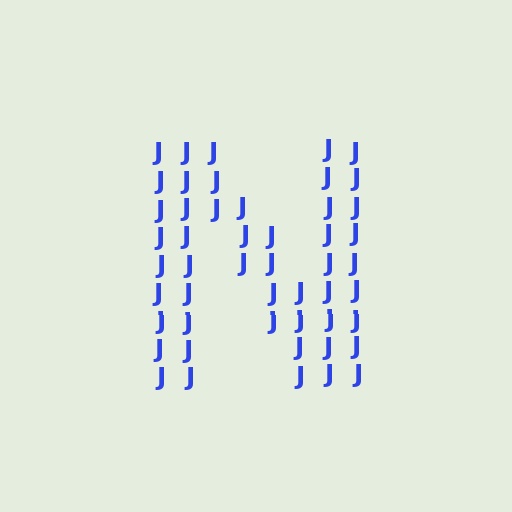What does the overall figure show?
The overall figure shows the letter N.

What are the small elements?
The small elements are letter J's.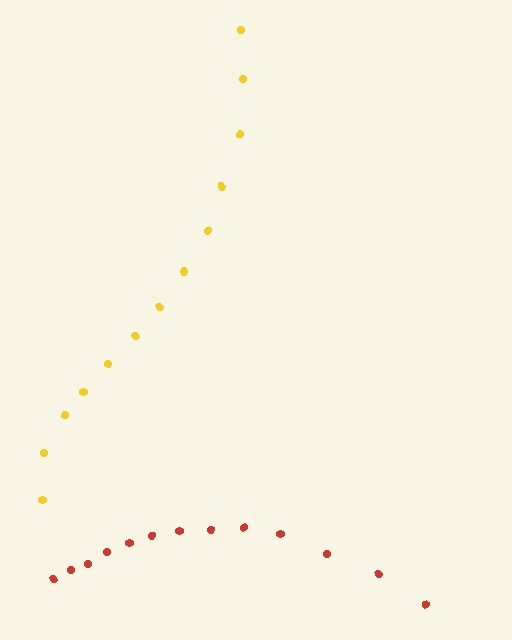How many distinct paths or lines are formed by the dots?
There are 2 distinct paths.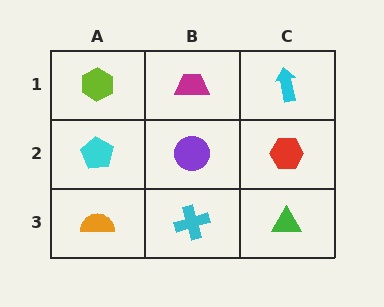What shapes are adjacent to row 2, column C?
A cyan arrow (row 1, column C), a green triangle (row 3, column C), a purple circle (row 2, column B).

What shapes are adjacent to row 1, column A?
A cyan pentagon (row 2, column A), a magenta trapezoid (row 1, column B).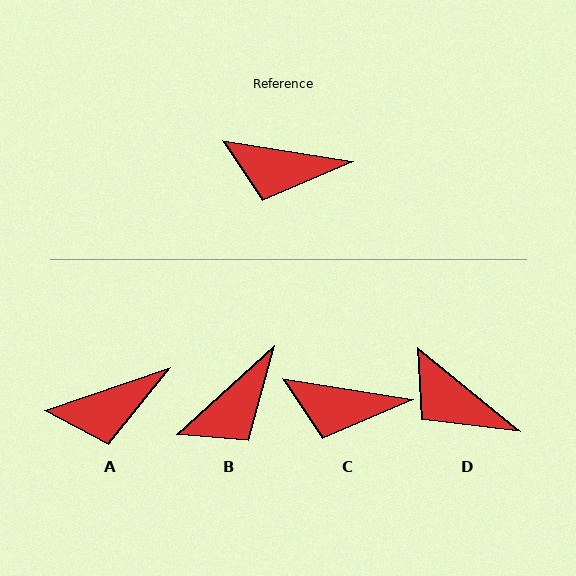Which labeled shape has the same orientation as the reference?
C.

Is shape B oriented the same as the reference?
No, it is off by about 51 degrees.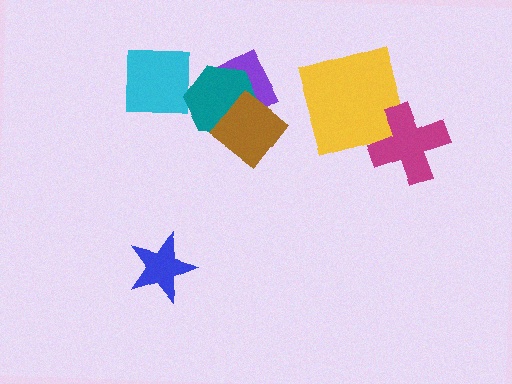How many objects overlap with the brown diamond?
2 objects overlap with the brown diamond.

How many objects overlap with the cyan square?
0 objects overlap with the cyan square.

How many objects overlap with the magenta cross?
1 object overlaps with the magenta cross.